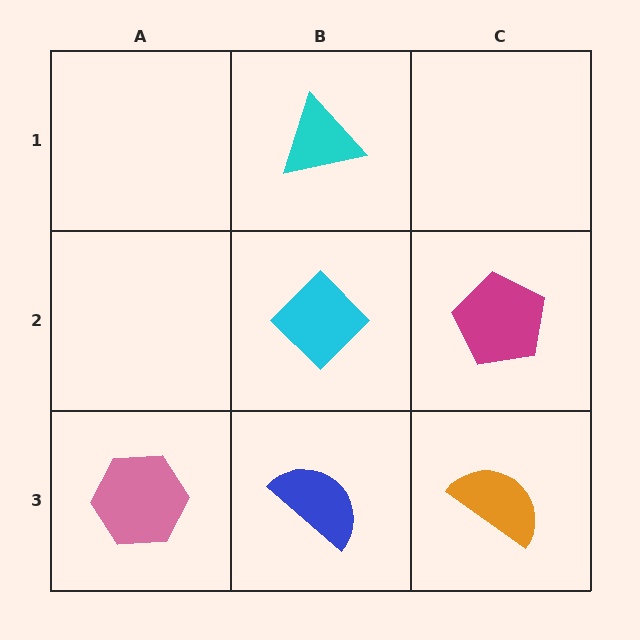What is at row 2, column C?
A magenta pentagon.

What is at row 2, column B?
A cyan diamond.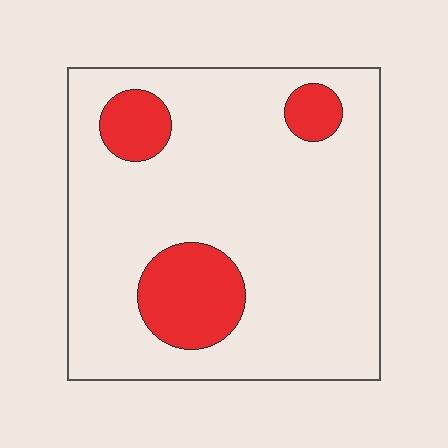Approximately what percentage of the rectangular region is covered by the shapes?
Approximately 15%.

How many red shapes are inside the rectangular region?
3.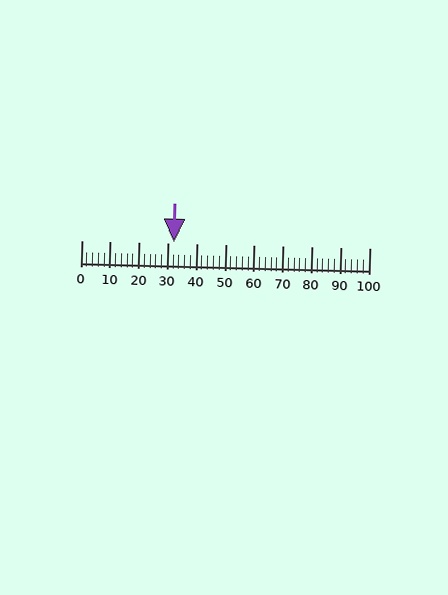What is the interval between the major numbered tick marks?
The major tick marks are spaced 10 units apart.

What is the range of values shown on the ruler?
The ruler shows values from 0 to 100.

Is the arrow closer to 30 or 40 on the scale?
The arrow is closer to 30.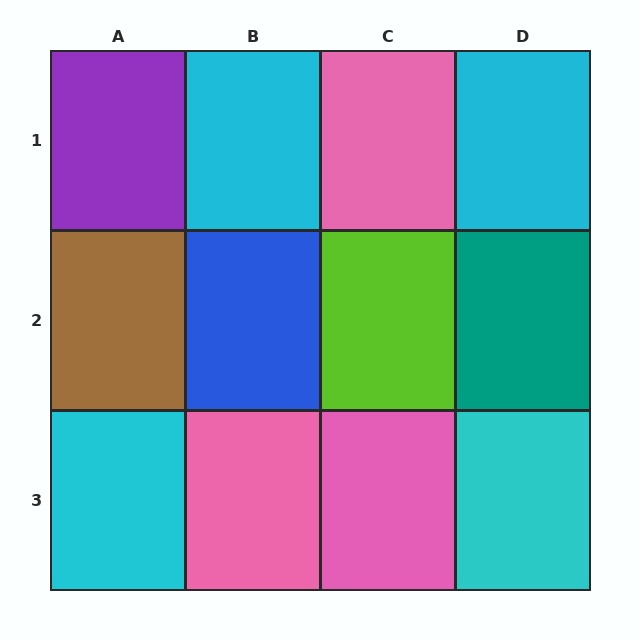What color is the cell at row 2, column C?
Lime.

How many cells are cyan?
4 cells are cyan.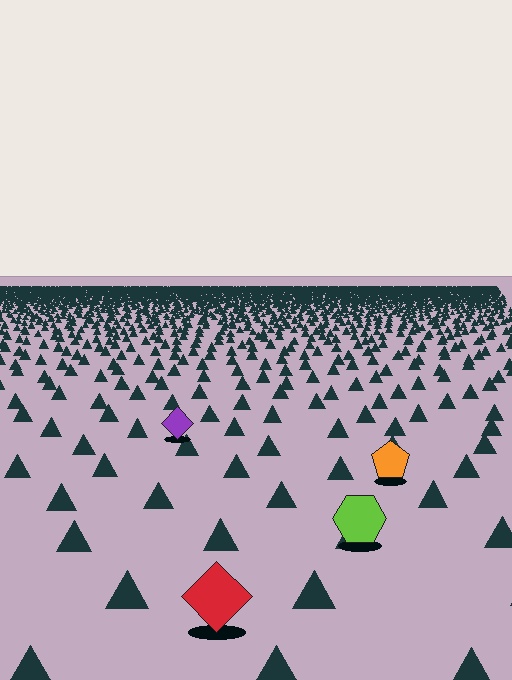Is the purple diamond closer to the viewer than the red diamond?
No. The red diamond is closer — you can tell from the texture gradient: the ground texture is coarser near it.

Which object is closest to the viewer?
The red diamond is closest. The texture marks near it are larger and more spread out.